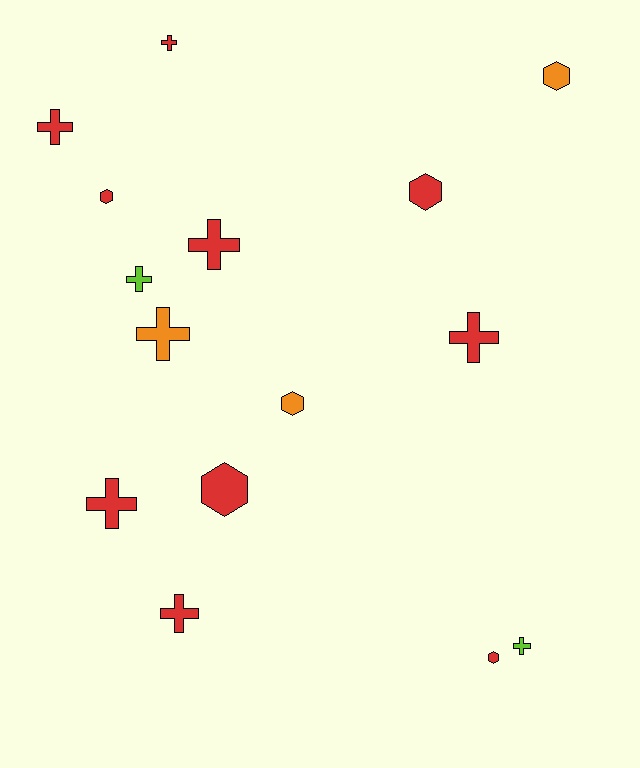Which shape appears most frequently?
Cross, with 9 objects.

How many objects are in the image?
There are 15 objects.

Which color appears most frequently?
Red, with 10 objects.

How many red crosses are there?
There are 6 red crosses.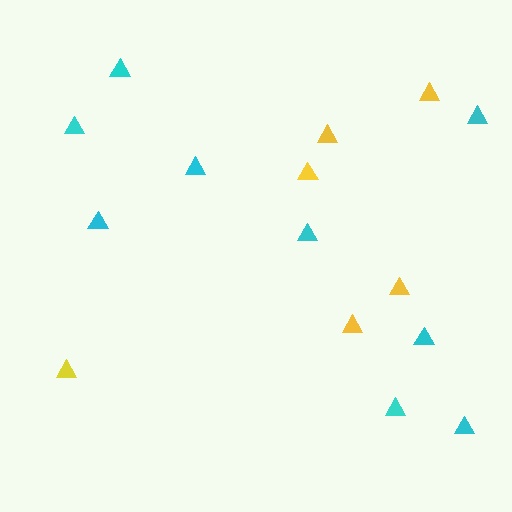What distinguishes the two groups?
There are 2 groups: one group of cyan triangles (9) and one group of yellow triangles (6).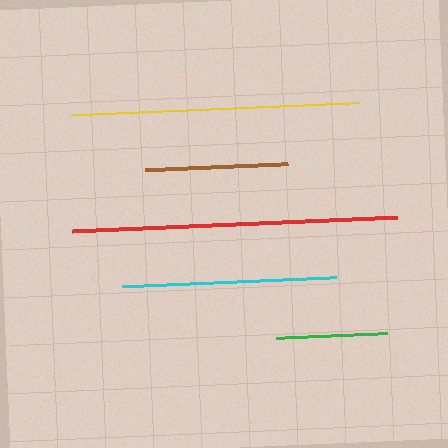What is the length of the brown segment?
The brown segment is approximately 143 pixels long.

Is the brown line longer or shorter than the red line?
The red line is longer than the brown line.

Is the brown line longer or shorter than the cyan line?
The cyan line is longer than the brown line.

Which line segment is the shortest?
The green line is the shortest at approximately 111 pixels.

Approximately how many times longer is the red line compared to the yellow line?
The red line is approximately 1.1 times the length of the yellow line.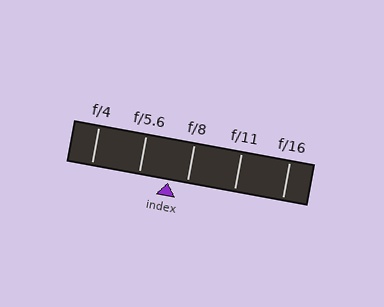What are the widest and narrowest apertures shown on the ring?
The widest aperture shown is f/4 and the narrowest is f/16.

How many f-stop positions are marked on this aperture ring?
There are 5 f-stop positions marked.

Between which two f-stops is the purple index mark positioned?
The index mark is between f/5.6 and f/8.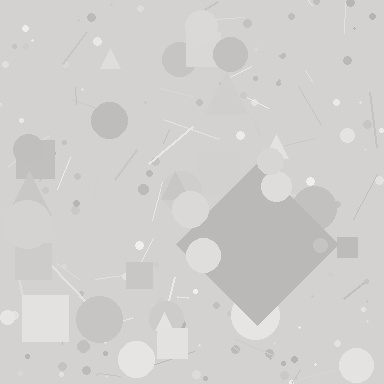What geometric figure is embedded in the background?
A diamond is embedded in the background.